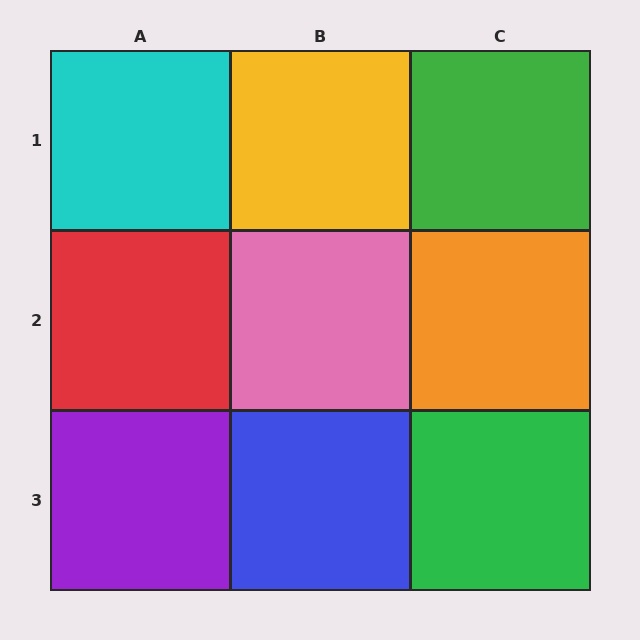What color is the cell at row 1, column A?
Cyan.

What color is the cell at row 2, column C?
Orange.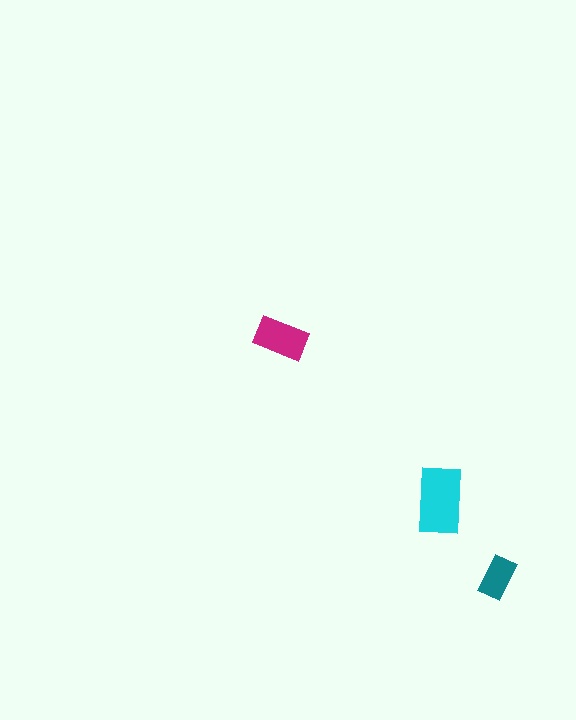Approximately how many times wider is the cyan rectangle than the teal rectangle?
About 1.5 times wider.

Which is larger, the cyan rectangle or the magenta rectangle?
The cyan one.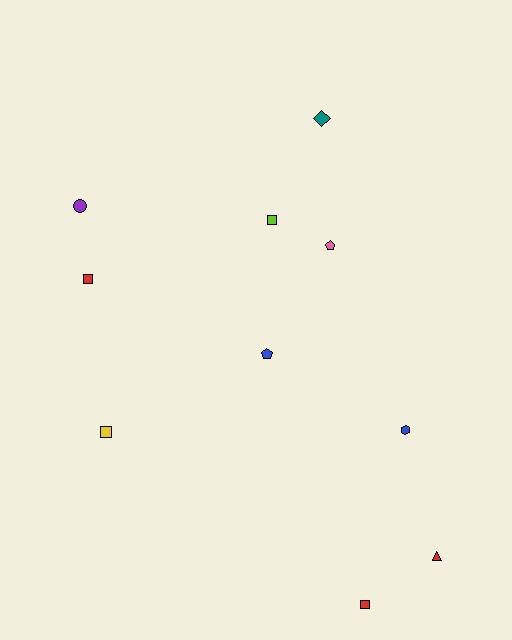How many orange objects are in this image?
There are no orange objects.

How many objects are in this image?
There are 10 objects.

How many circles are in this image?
There is 1 circle.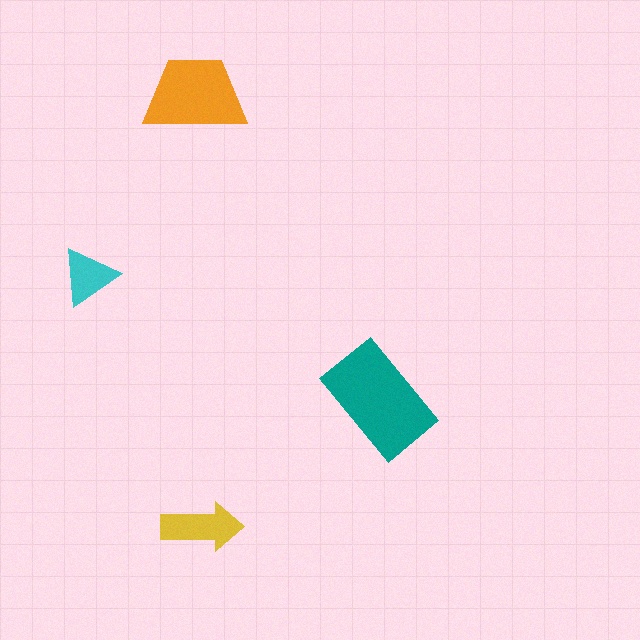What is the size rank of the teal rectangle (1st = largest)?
1st.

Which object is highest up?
The orange trapezoid is topmost.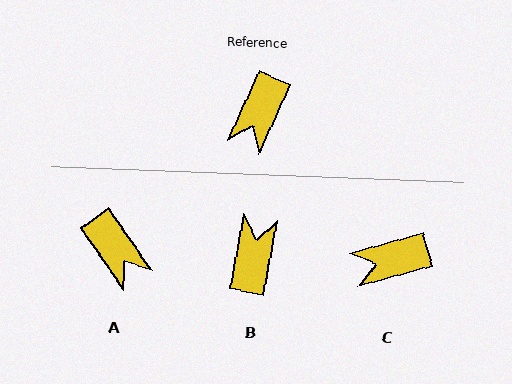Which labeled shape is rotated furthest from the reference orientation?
B, about 167 degrees away.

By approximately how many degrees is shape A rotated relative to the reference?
Approximately 58 degrees counter-clockwise.